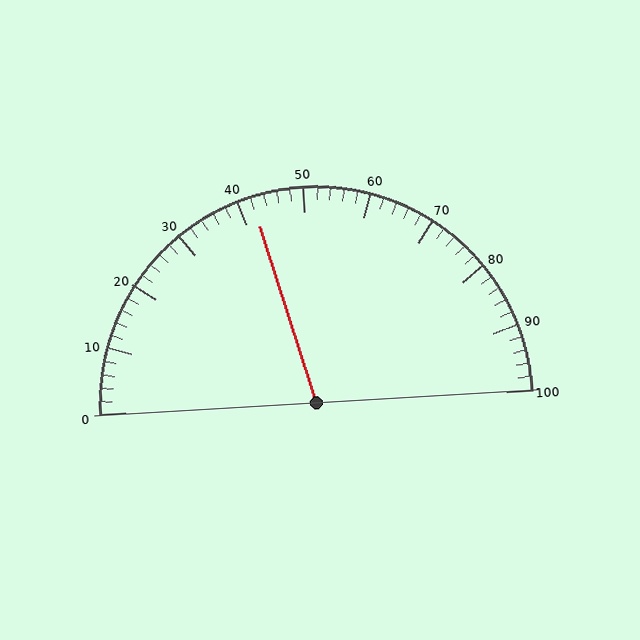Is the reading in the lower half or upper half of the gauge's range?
The reading is in the lower half of the range (0 to 100).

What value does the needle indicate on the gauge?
The needle indicates approximately 42.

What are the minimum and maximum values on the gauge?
The gauge ranges from 0 to 100.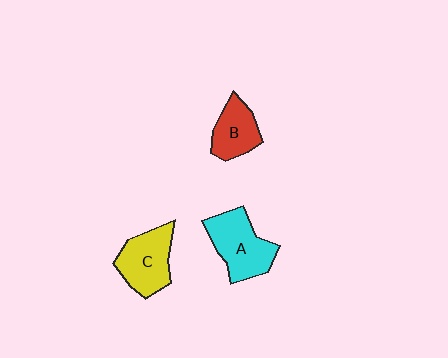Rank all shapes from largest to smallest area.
From largest to smallest: A (cyan), C (yellow), B (red).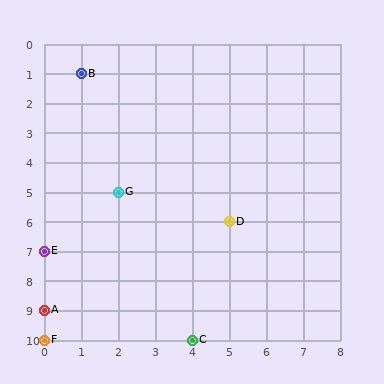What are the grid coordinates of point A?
Point A is at grid coordinates (0, 9).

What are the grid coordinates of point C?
Point C is at grid coordinates (4, 10).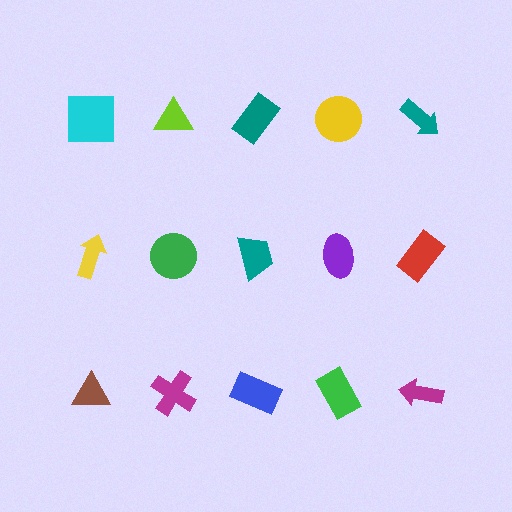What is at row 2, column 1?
A yellow arrow.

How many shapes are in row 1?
5 shapes.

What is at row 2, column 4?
A purple ellipse.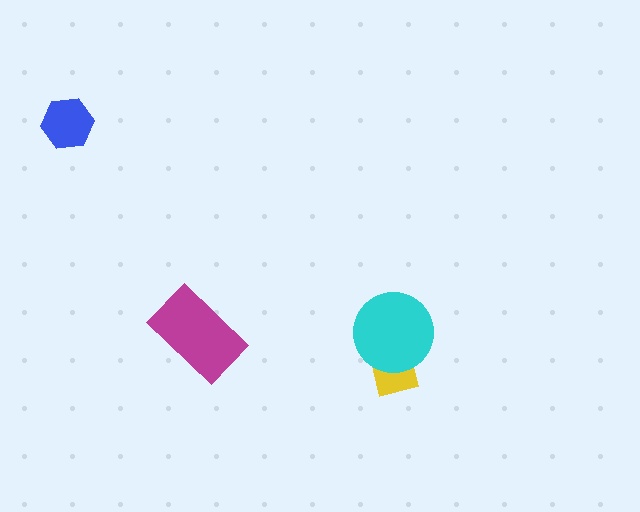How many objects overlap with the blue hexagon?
0 objects overlap with the blue hexagon.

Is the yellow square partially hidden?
Yes, it is partially covered by another shape.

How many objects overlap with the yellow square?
1 object overlaps with the yellow square.